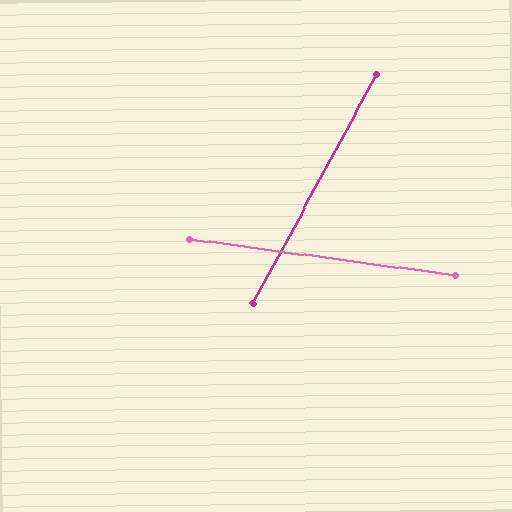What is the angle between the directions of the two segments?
Approximately 69 degrees.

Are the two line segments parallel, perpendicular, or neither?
Neither parallel nor perpendicular — they differ by about 69°.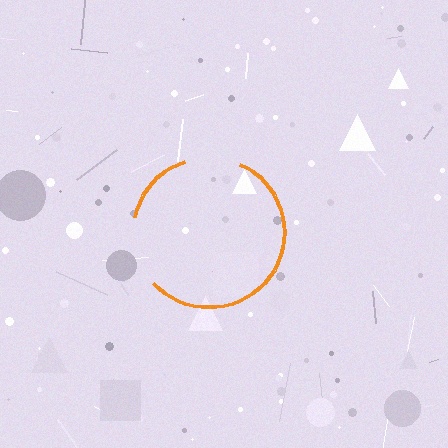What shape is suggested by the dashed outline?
The dashed outline suggests a circle.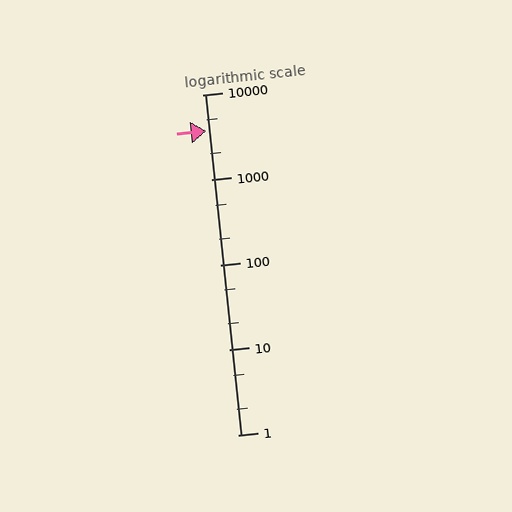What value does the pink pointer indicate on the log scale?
The pointer indicates approximately 3700.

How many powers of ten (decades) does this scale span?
The scale spans 4 decades, from 1 to 10000.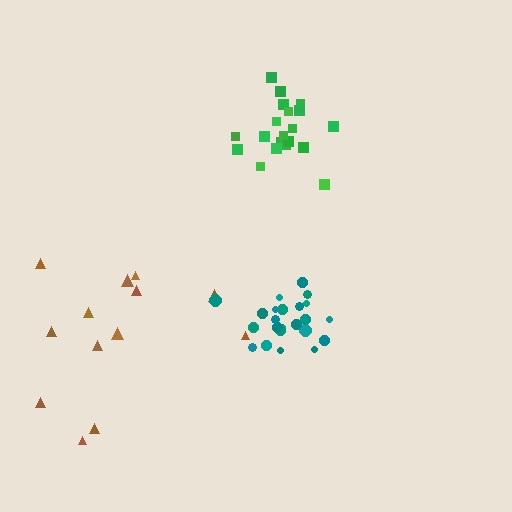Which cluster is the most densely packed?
Teal.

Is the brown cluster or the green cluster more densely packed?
Green.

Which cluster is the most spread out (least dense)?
Brown.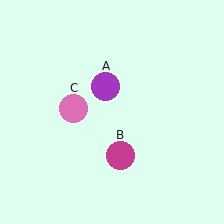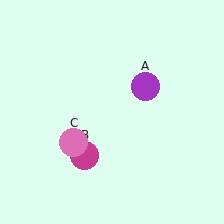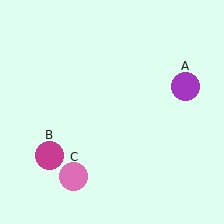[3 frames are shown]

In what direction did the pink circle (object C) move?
The pink circle (object C) moved down.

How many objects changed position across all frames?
3 objects changed position: purple circle (object A), magenta circle (object B), pink circle (object C).